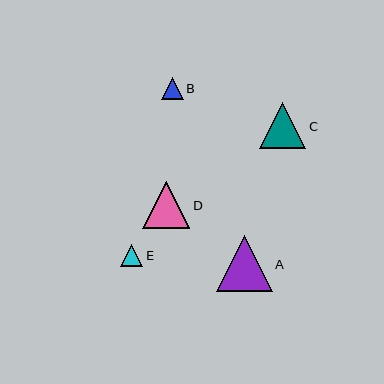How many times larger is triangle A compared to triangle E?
Triangle A is approximately 2.5 times the size of triangle E.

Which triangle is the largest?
Triangle A is the largest with a size of approximately 56 pixels.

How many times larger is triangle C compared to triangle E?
Triangle C is approximately 2.1 times the size of triangle E.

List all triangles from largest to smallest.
From largest to smallest: A, D, C, E, B.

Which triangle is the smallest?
Triangle B is the smallest with a size of approximately 22 pixels.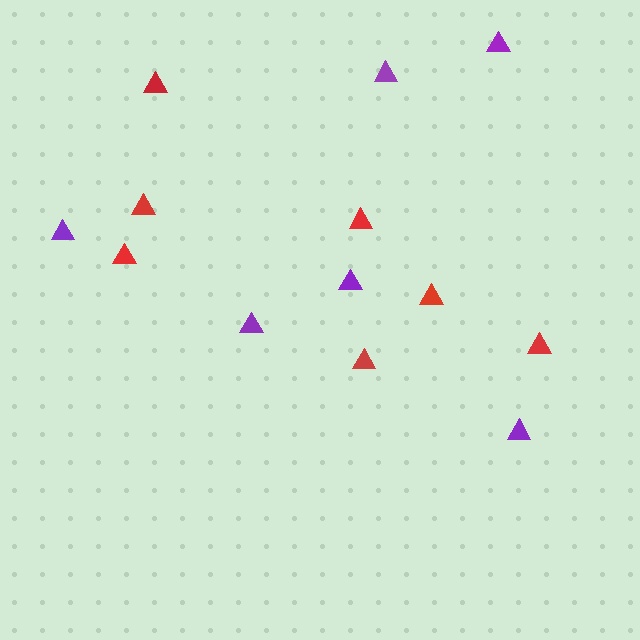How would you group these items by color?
There are 2 groups: one group of red triangles (7) and one group of purple triangles (6).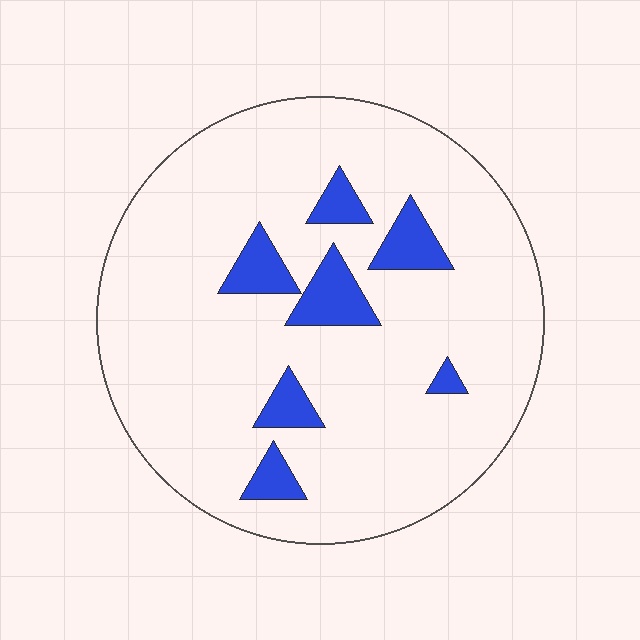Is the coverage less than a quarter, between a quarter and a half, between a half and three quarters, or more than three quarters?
Less than a quarter.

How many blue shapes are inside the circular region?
7.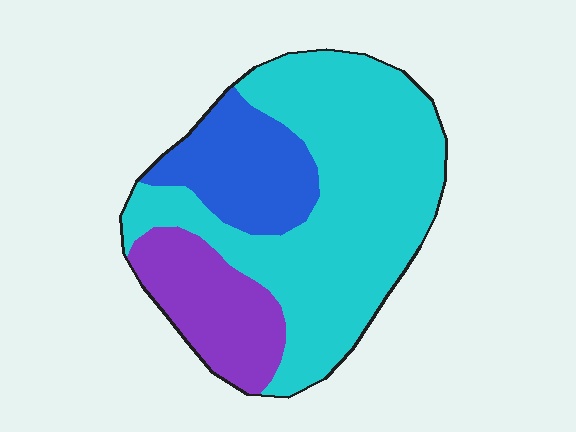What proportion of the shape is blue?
Blue takes up between a sixth and a third of the shape.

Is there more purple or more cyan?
Cyan.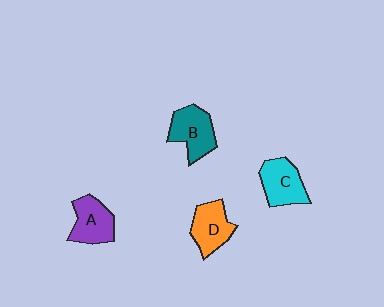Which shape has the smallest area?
Shape D (orange).